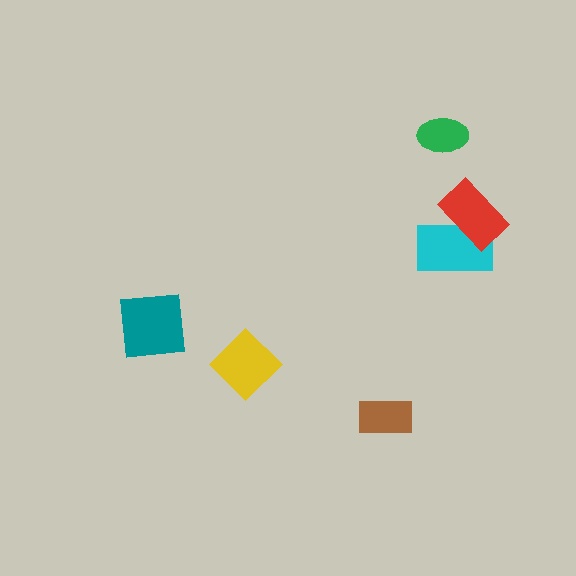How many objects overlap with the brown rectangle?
0 objects overlap with the brown rectangle.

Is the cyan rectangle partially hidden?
Yes, it is partially covered by another shape.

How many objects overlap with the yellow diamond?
0 objects overlap with the yellow diamond.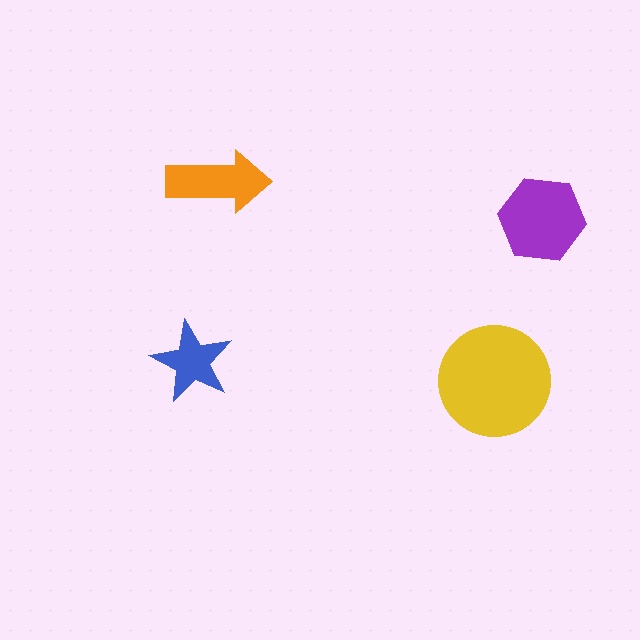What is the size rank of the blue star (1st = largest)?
4th.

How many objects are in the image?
There are 4 objects in the image.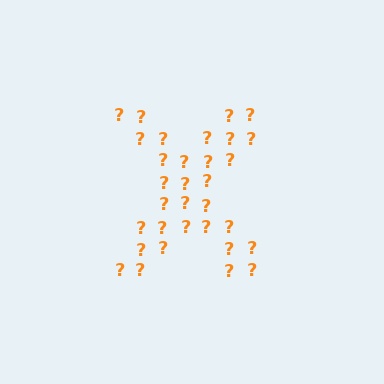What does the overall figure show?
The overall figure shows the letter X.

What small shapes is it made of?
It is made of small question marks.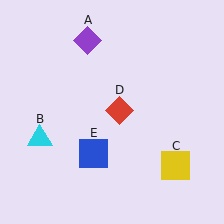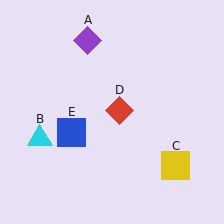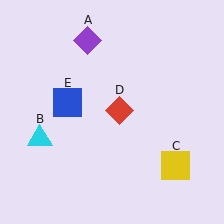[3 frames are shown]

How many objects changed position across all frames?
1 object changed position: blue square (object E).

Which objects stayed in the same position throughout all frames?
Purple diamond (object A) and cyan triangle (object B) and yellow square (object C) and red diamond (object D) remained stationary.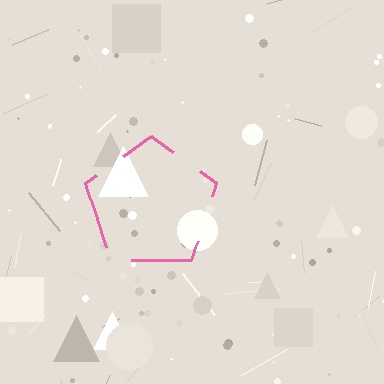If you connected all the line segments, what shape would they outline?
They would outline a pentagon.